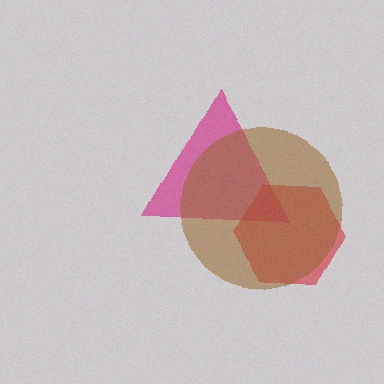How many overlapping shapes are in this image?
There are 3 overlapping shapes in the image.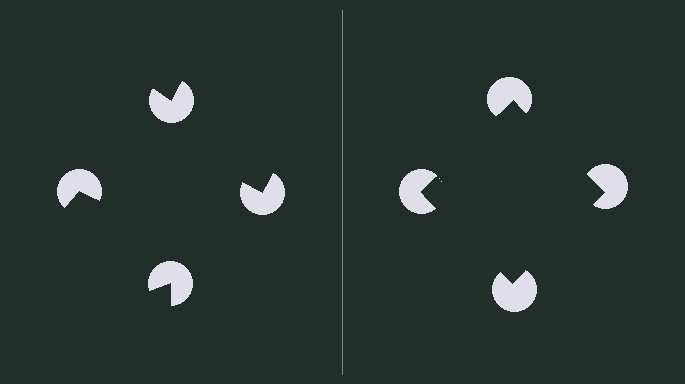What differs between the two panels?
The pac-man discs are positioned identically on both sides; only the wedge orientations differ. On the right they align to a square; on the left they are misaligned.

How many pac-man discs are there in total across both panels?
8 — 4 on each side.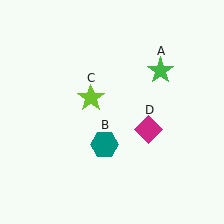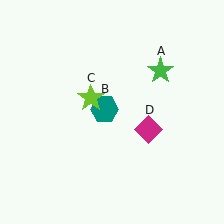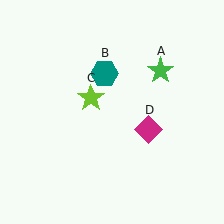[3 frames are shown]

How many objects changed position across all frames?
1 object changed position: teal hexagon (object B).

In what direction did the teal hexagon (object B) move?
The teal hexagon (object B) moved up.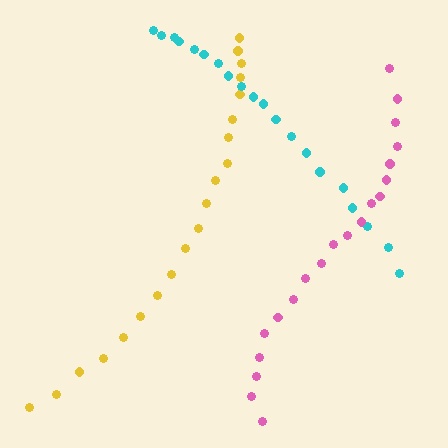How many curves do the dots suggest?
There are 3 distinct paths.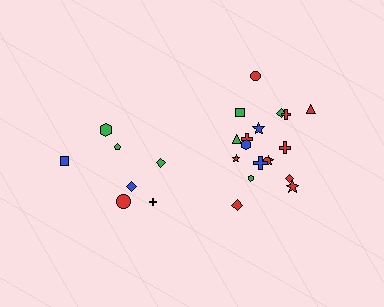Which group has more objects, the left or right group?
The right group.